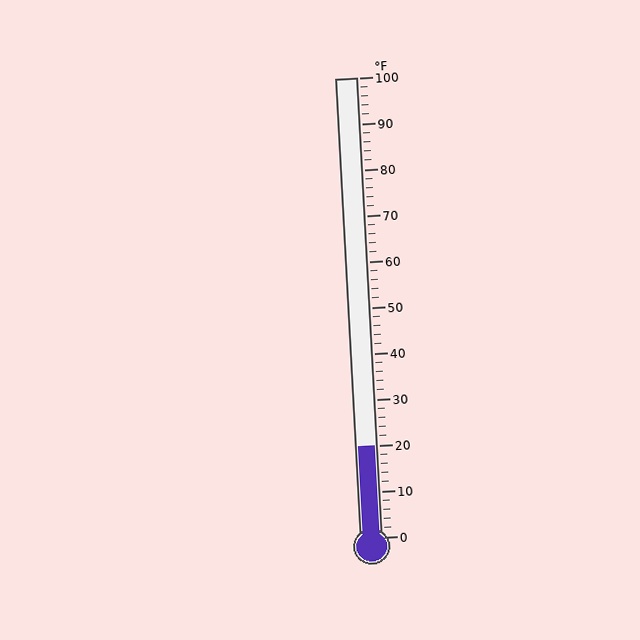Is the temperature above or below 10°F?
The temperature is above 10°F.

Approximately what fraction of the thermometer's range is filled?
The thermometer is filled to approximately 20% of its range.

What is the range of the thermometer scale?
The thermometer scale ranges from 0°F to 100°F.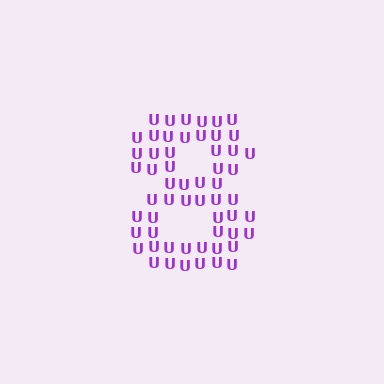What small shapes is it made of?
It is made of small letter U's.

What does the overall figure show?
The overall figure shows the digit 8.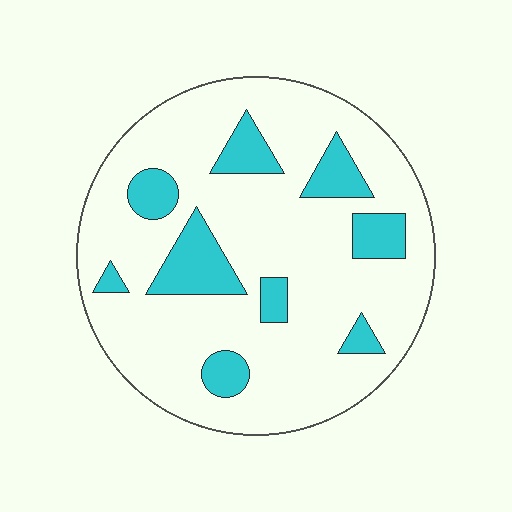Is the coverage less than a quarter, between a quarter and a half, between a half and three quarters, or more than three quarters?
Less than a quarter.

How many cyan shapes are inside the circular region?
9.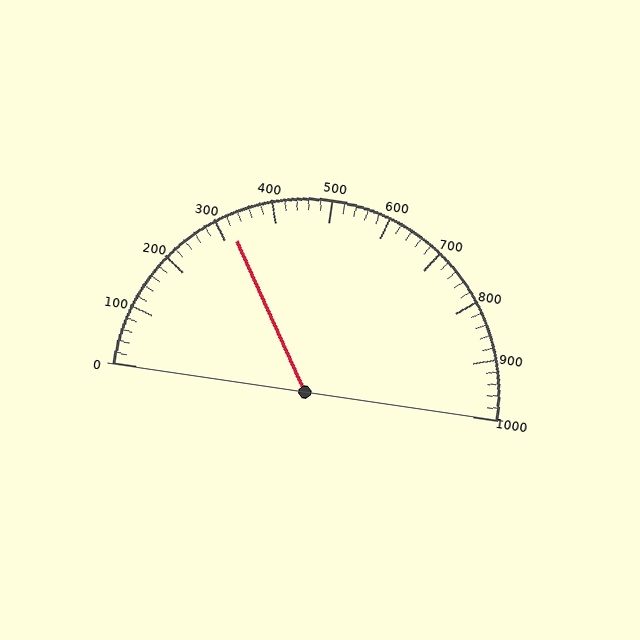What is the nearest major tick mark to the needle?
The nearest major tick mark is 300.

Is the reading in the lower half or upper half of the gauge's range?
The reading is in the lower half of the range (0 to 1000).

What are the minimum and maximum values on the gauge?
The gauge ranges from 0 to 1000.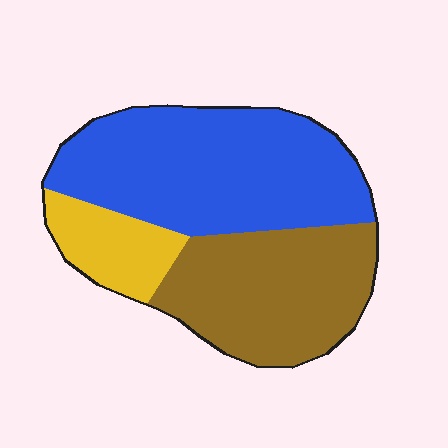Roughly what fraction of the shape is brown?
Brown takes up about three eighths (3/8) of the shape.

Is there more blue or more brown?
Blue.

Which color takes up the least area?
Yellow, at roughly 15%.